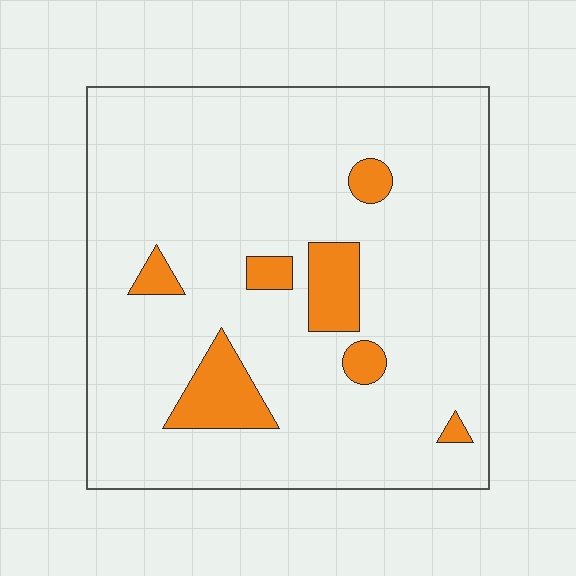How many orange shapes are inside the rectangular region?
7.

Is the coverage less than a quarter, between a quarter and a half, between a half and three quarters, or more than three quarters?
Less than a quarter.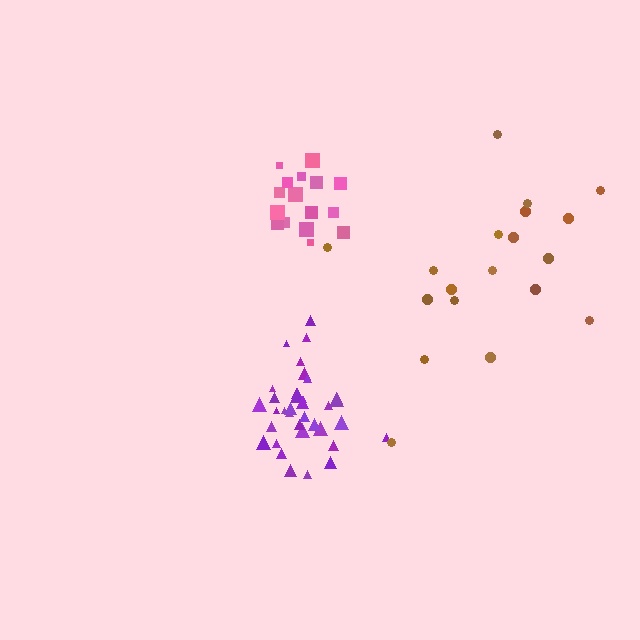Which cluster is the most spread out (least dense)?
Brown.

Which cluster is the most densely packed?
Purple.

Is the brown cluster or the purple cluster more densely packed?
Purple.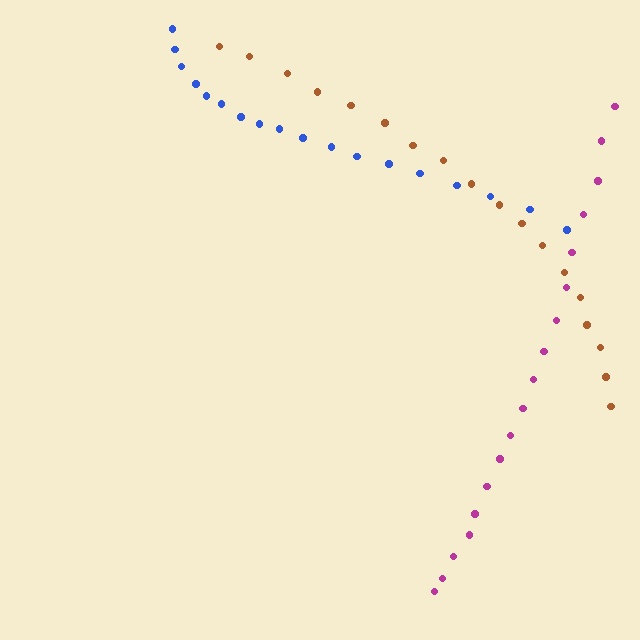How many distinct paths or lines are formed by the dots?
There are 3 distinct paths.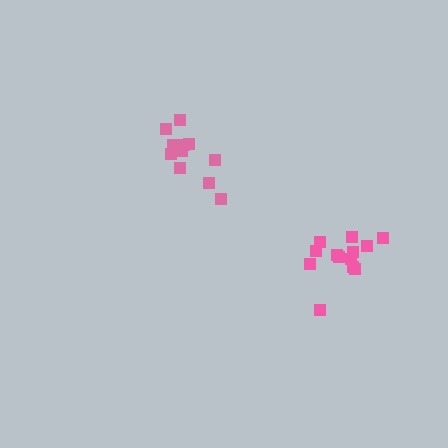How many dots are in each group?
Group 1: 13 dots, Group 2: 12 dots (25 total).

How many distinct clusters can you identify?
There are 2 distinct clusters.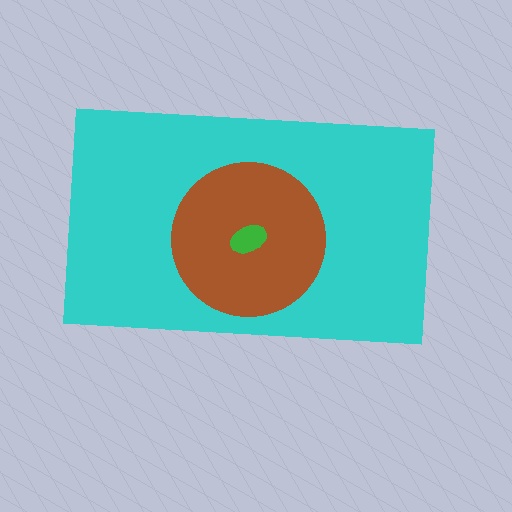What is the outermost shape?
The cyan rectangle.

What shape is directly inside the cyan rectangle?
The brown circle.